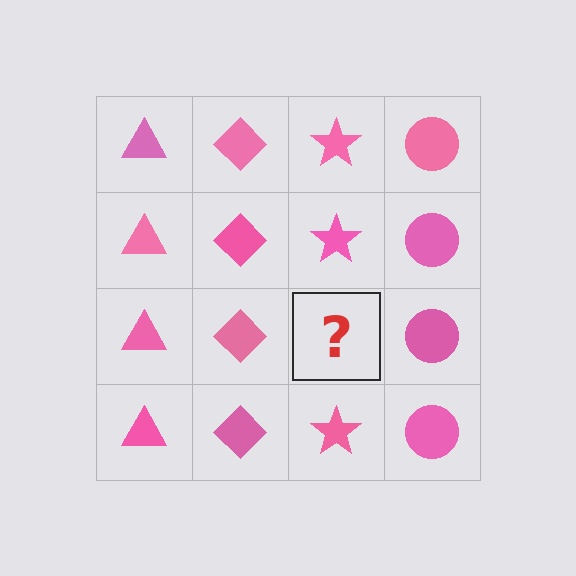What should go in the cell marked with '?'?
The missing cell should contain a pink star.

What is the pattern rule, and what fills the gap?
The rule is that each column has a consistent shape. The gap should be filled with a pink star.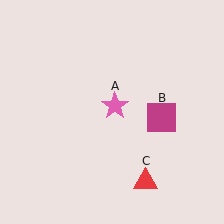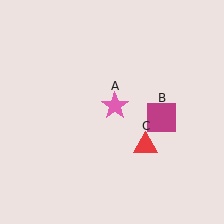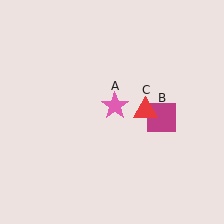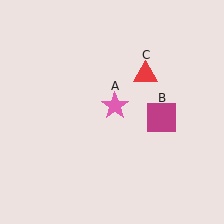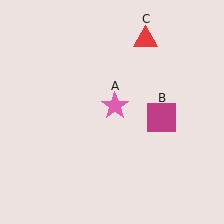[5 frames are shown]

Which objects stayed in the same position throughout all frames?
Pink star (object A) and magenta square (object B) remained stationary.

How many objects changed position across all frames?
1 object changed position: red triangle (object C).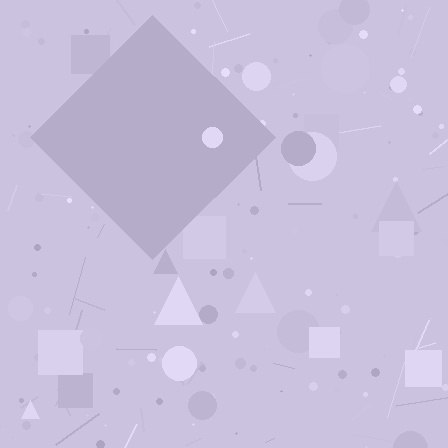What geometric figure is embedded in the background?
A diamond is embedded in the background.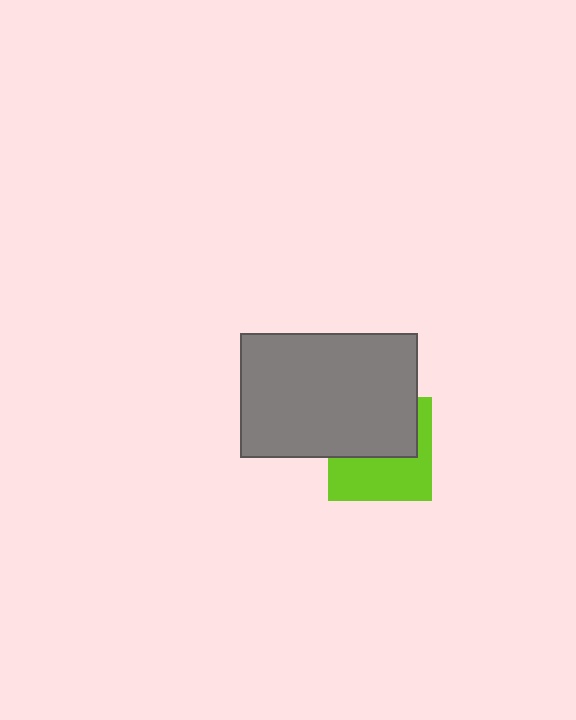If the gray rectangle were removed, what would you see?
You would see the complete lime square.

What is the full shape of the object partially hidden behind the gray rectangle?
The partially hidden object is a lime square.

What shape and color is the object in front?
The object in front is a gray rectangle.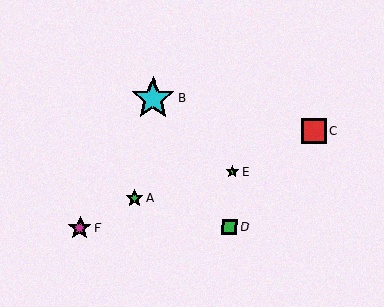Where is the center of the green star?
The center of the green star is at (134, 198).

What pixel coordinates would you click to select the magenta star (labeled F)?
Click at (80, 228) to select the magenta star F.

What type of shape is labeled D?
Shape D is a green square.